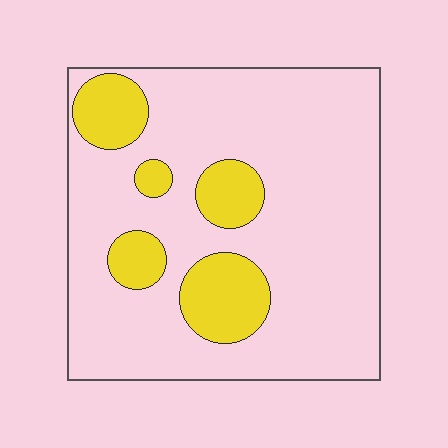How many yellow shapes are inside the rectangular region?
5.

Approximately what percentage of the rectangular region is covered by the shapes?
Approximately 20%.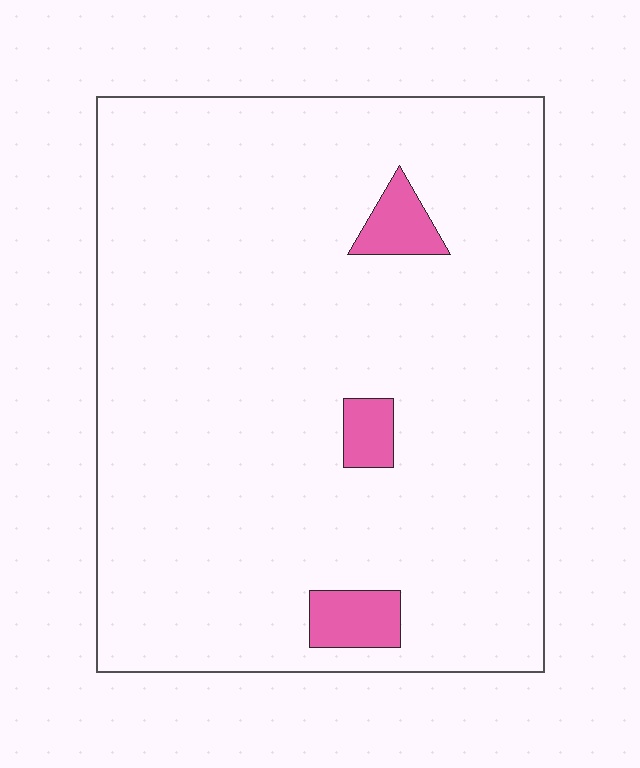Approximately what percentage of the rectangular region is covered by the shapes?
Approximately 5%.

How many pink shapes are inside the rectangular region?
3.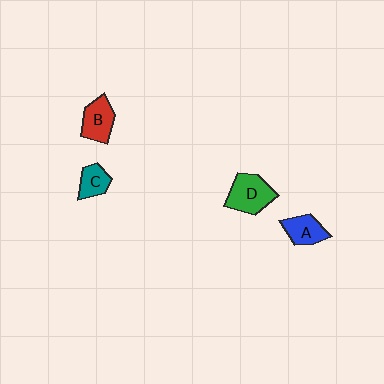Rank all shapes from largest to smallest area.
From largest to smallest: D (green), B (red), A (blue), C (teal).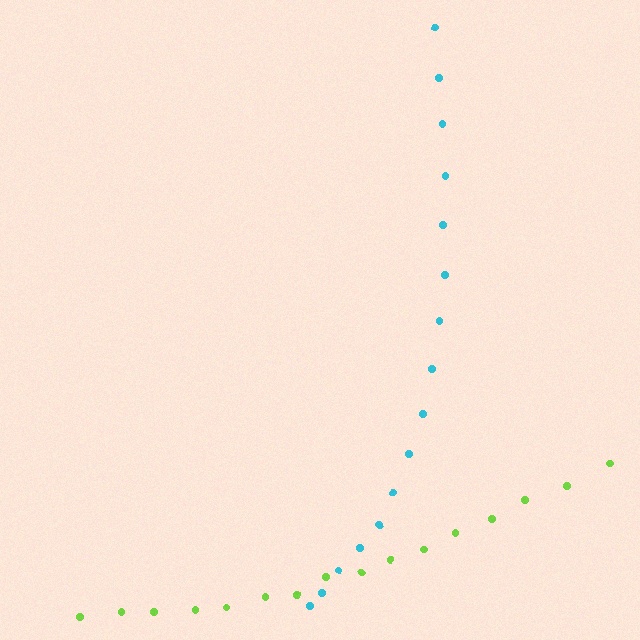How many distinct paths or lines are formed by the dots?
There are 2 distinct paths.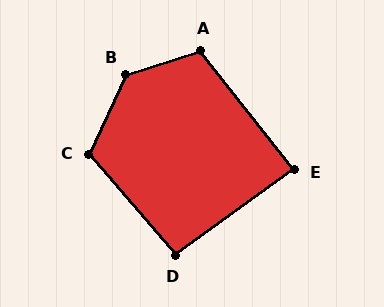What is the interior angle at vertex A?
Approximately 110 degrees (obtuse).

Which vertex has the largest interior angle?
B, at approximately 132 degrees.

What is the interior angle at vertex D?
Approximately 95 degrees (approximately right).